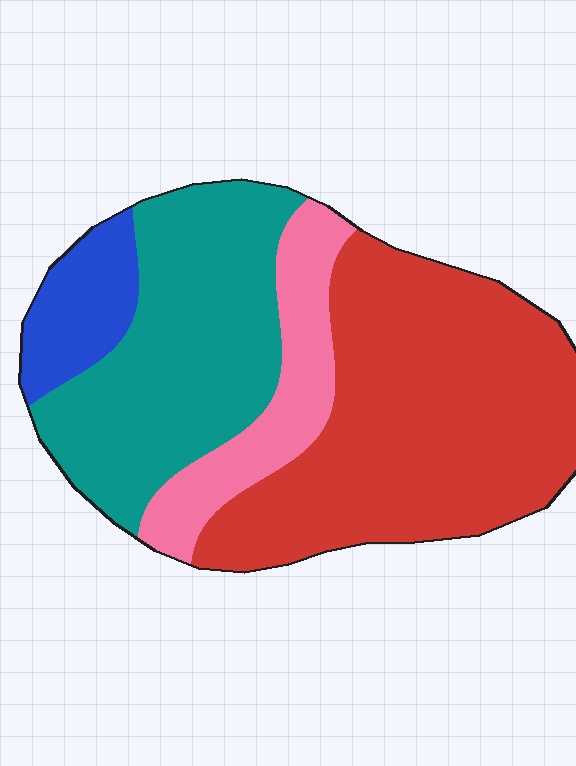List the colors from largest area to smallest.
From largest to smallest: red, teal, pink, blue.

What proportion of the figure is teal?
Teal covers 32% of the figure.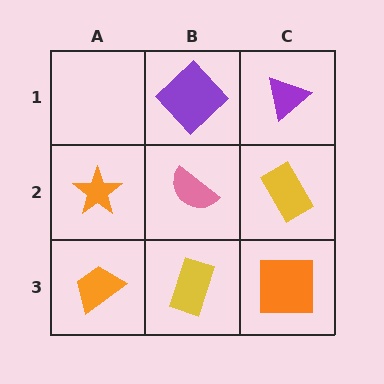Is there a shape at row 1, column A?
No, that cell is empty.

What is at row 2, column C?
A yellow rectangle.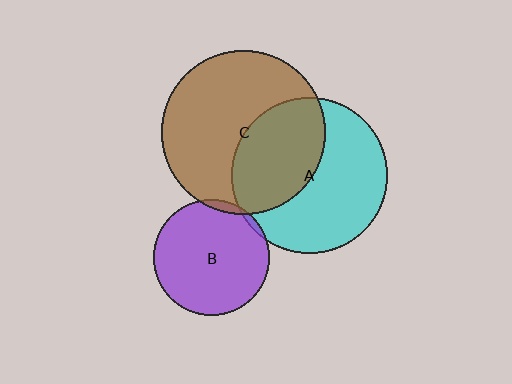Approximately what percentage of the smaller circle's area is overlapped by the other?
Approximately 40%.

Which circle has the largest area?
Circle C (brown).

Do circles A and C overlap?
Yes.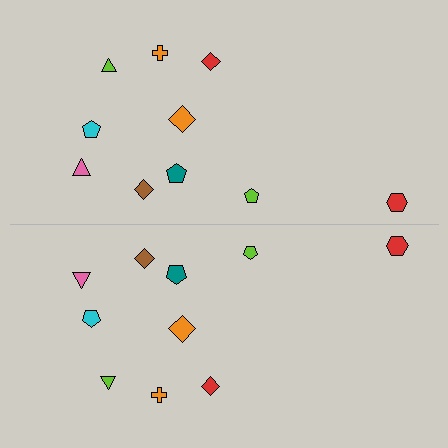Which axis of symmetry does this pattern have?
The pattern has a horizontal axis of symmetry running through the center of the image.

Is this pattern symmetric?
Yes, this pattern has bilateral (reflection) symmetry.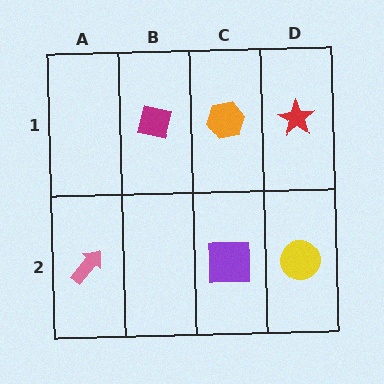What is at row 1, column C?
An orange hexagon.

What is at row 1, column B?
A magenta square.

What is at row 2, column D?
A yellow circle.